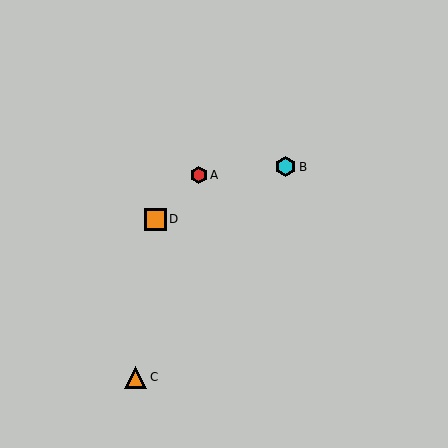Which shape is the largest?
The orange triangle (labeled C) is the largest.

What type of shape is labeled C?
Shape C is an orange triangle.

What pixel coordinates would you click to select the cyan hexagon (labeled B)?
Click at (285, 167) to select the cyan hexagon B.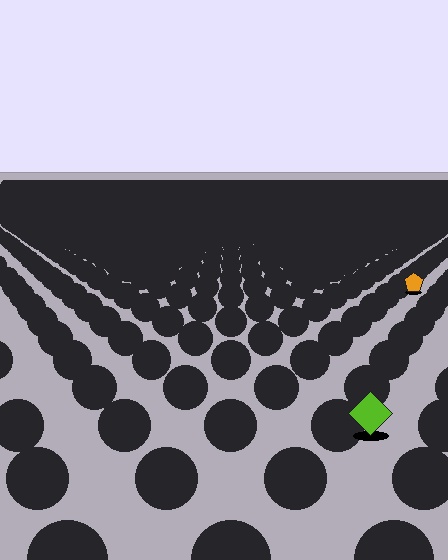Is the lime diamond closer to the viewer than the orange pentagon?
Yes. The lime diamond is closer — you can tell from the texture gradient: the ground texture is coarser near it.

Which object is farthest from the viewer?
The orange pentagon is farthest from the viewer. It appears smaller and the ground texture around it is denser.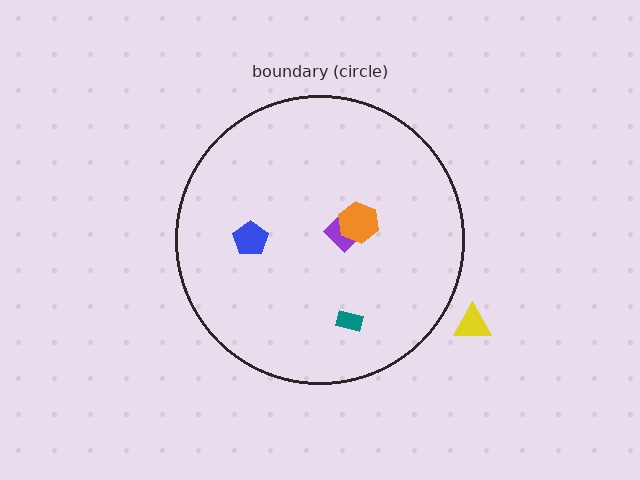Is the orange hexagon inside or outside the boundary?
Inside.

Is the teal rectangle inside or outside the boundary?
Inside.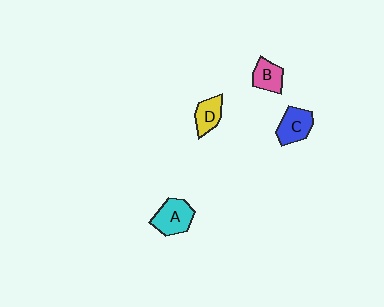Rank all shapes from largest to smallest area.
From largest to smallest: A (cyan), C (blue), D (yellow), B (pink).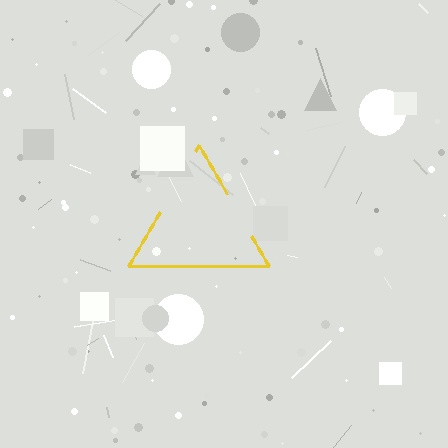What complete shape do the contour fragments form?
The contour fragments form a triangle.